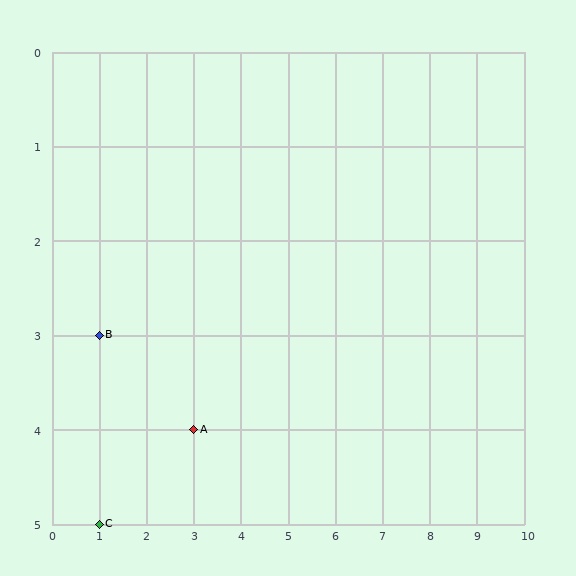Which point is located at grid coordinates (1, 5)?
Point C is at (1, 5).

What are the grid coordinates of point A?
Point A is at grid coordinates (3, 4).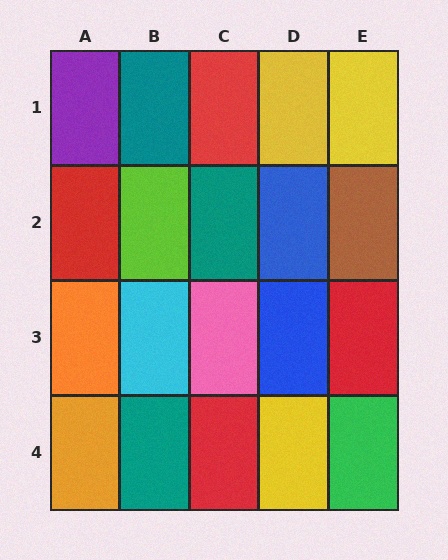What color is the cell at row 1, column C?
Red.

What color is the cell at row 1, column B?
Teal.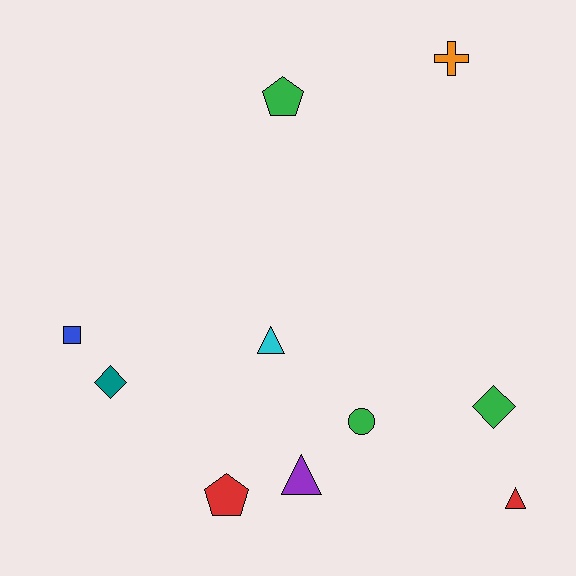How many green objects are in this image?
There are 3 green objects.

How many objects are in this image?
There are 10 objects.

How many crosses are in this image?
There is 1 cross.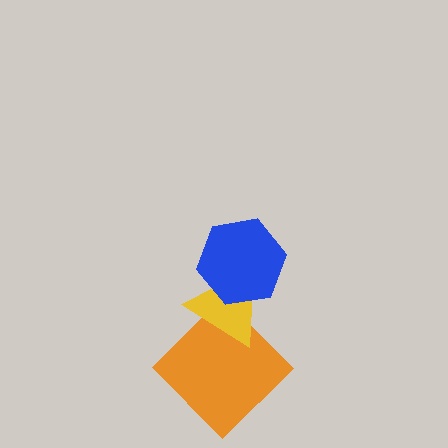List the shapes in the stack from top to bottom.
From top to bottom: the blue hexagon, the yellow triangle, the orange diamond.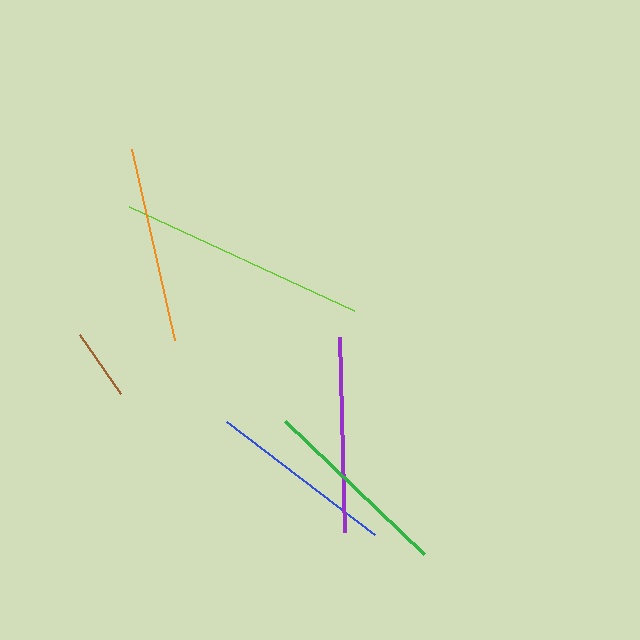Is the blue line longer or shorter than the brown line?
The blue line is longer than the brown line.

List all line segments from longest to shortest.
From longest to shortest: lime, orange, purple, green, blue, brown.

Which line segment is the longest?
The lime line is the longest at approximately 249 pixels.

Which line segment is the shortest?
The brown line is the shortest at approximately 72 pixels.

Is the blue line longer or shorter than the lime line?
The lime line is longer than the blue line.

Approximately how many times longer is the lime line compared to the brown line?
The lime line is approximately 3.5 times the length of the brown line.